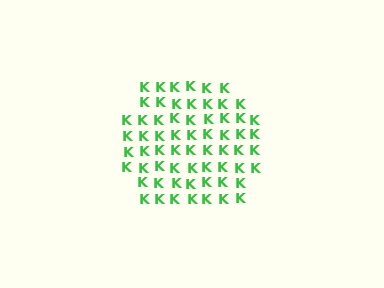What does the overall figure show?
The overall figure shows a hexagon.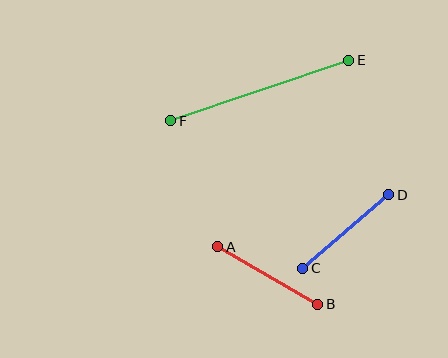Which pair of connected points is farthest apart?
Points E and F are farthest apart.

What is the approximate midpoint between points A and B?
The midpoint is at approximately (268, 275) pixels.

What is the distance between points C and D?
The distance is approximately 113 pixels.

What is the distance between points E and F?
The distance is approximately 188 pixels.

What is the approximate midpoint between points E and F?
The midpoint is at approximately (260, 91) pixels.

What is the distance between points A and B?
The distance is approximately 115 pixels.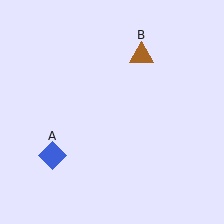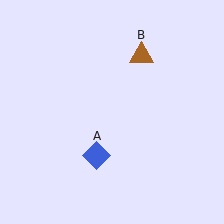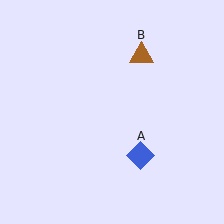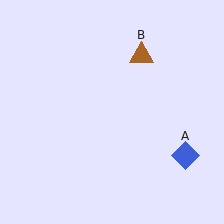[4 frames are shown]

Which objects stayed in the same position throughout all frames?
Brown triangle (object B) remained stationary.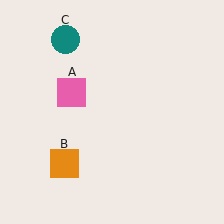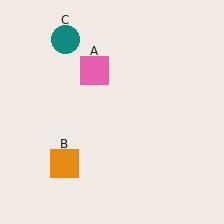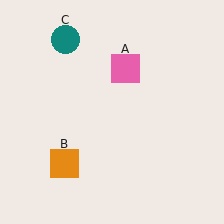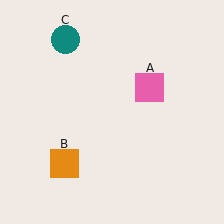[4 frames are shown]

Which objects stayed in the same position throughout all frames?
Orange square (object B) and teal circle (object C) remained stationary.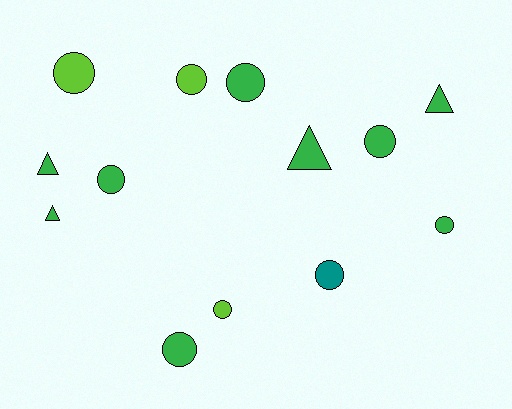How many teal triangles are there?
There are no teal triangles.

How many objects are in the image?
There are 13 objects.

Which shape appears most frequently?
Circle, with 9 objects.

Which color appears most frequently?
Green, with 9 objects.